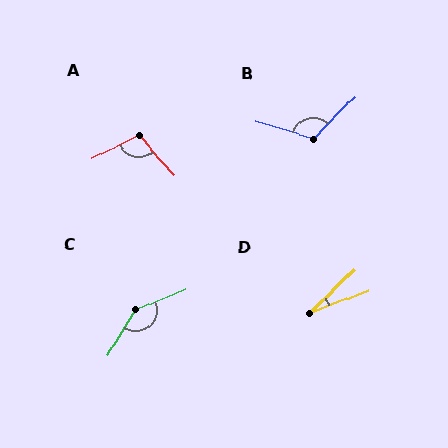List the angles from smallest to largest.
D (24°), A (106°), B (118°), C (144°).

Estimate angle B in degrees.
Approximately 118 degrees.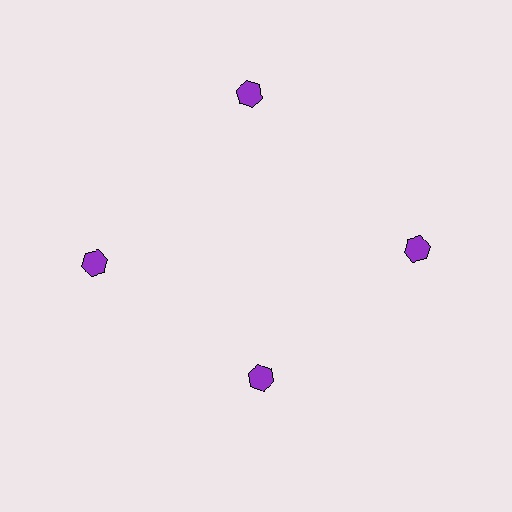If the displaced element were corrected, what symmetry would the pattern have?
It would have 4-fold rotational symmetry — the pattern would map onto itself every 90 degrees.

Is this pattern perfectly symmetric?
No. The 4 purple hexagons are arranged in a ring, but one element near the 6 o'clock position is pulled inward toward the center, breaking the 4-fold rotational symmetry.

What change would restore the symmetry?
The symmetry would be restored by moving it outward, back onto the ring so that all 4 hexagons sit at equal angles and equal distance from the center.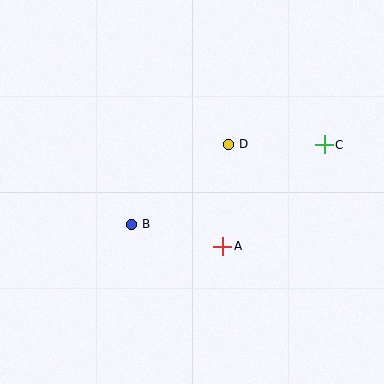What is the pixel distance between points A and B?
The distance between A and B is 94 pixels.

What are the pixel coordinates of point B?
Point B is at (131, 224).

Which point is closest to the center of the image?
Point D at (228, 144) is closest to the center.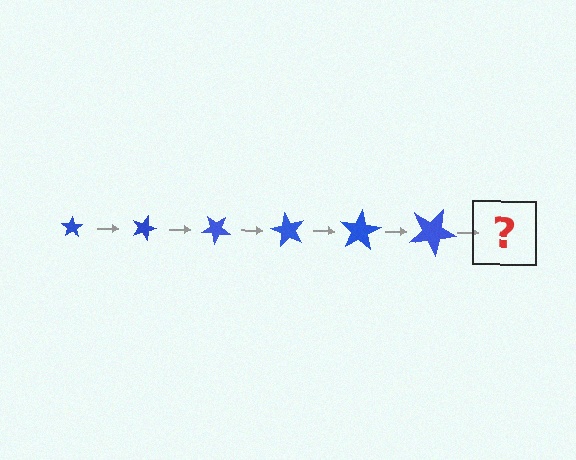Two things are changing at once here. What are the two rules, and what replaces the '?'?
The two rules are that the star grows larger each step and it rotates 20 degrees each step. The '?' should be a star, larger than the previous one and rotated 120 degrees from the start.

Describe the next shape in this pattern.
It should be a star, larger than the previous one and rotated 120 degrees from the start.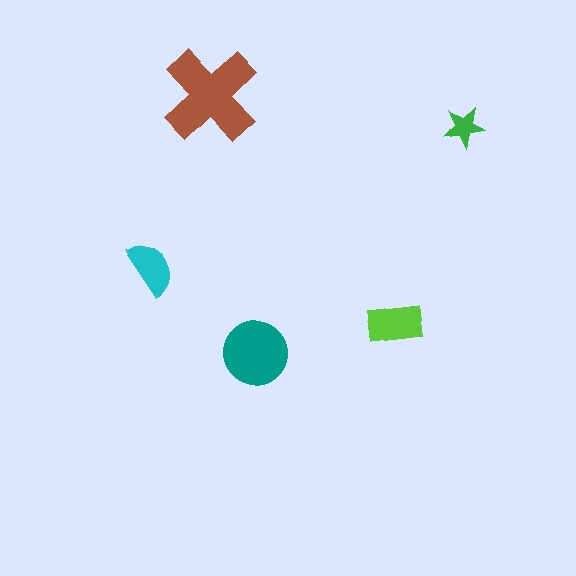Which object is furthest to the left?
The cyan semicircle is leftmost.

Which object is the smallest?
The green star.